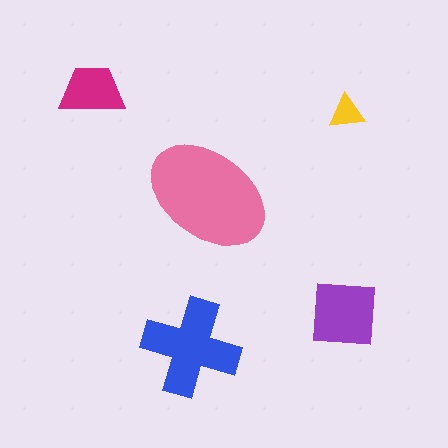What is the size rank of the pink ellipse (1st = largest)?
1st.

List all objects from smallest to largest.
The yellow triangle, the magenta trapezoid, the purple square, the blue cross, the pink ellipse.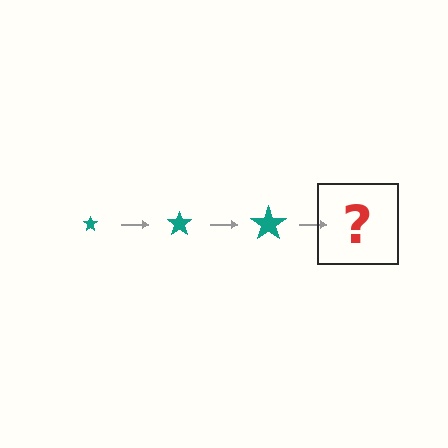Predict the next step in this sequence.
The next step is a teal star, larger than the previous one.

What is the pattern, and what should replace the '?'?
The pattern is that the star gets progressively larger each step. The '?' should be a teal star, larger than the previous one.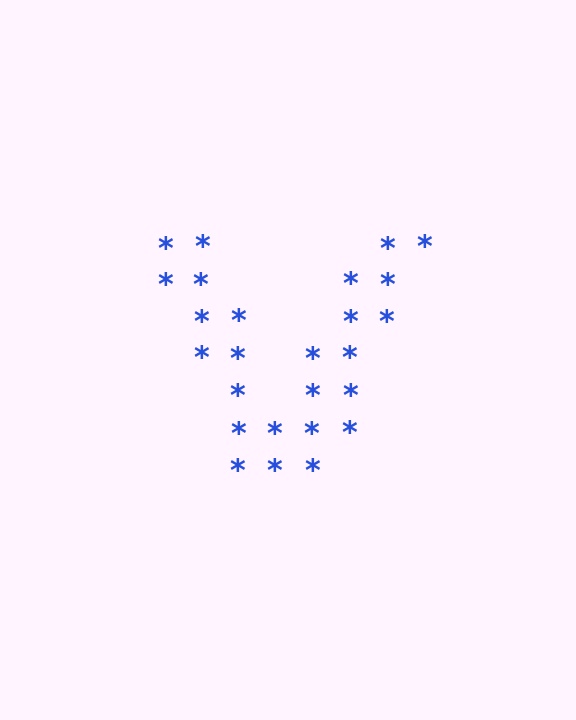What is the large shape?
The large shape is the letter V.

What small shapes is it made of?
It is made of small asterisks.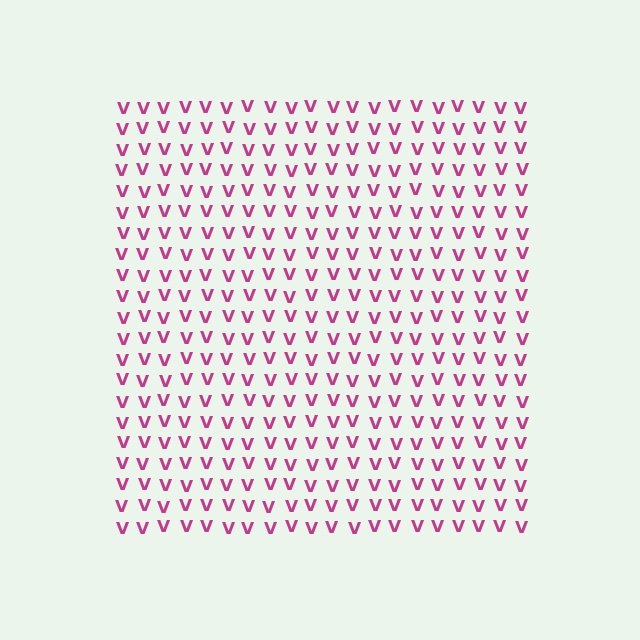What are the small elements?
The small elements are letter V's.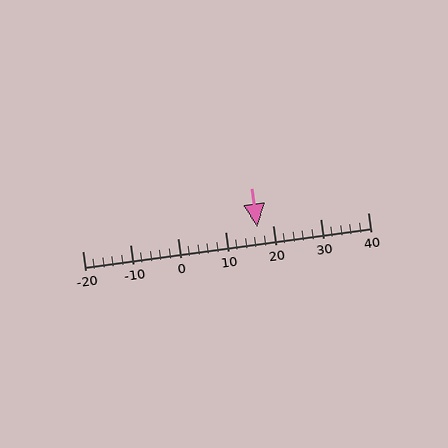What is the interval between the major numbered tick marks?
The major tick marks are spaced 10 units apart.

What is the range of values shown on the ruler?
The ruler shows values from -20 to 40.